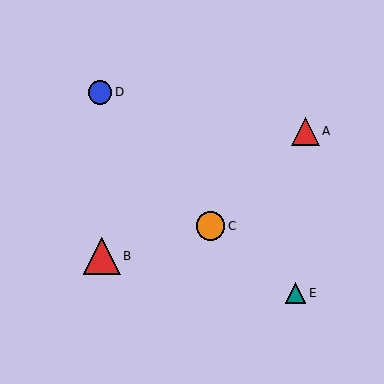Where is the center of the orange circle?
The center of the orange circle is at (211, 226).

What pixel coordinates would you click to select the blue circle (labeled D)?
Click at (100, 92) to select the blue circle D.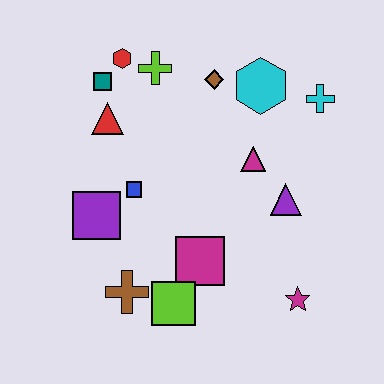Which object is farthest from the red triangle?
The magenta star is farthest from the red triangle.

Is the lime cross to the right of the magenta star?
No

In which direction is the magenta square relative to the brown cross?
The magenta square is to the right of the brown cross.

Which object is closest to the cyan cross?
The cyan hexagon is closest to the cyan cross.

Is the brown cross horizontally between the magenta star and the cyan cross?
No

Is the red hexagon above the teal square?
Yes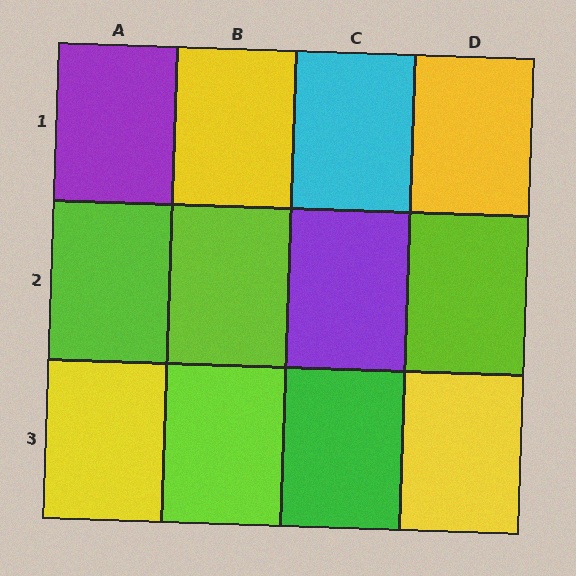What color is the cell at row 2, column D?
Lime.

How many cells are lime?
4 cells are lime.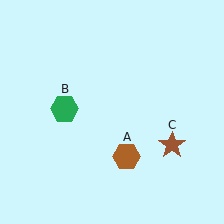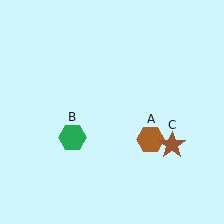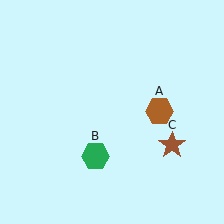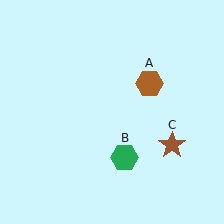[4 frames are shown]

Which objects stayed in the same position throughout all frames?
Brown star (object C) remained stationary.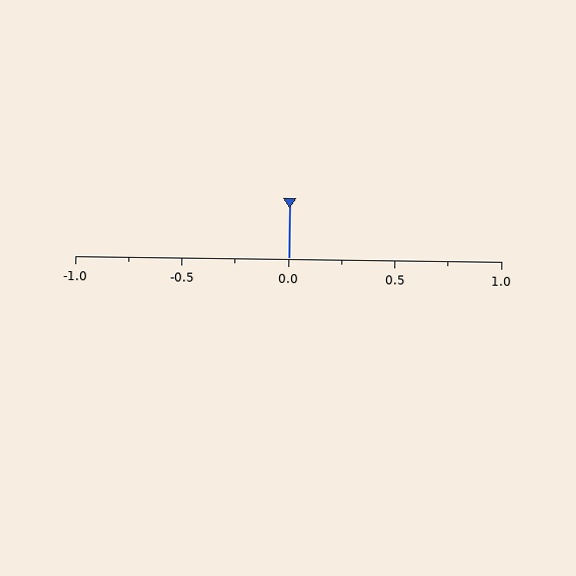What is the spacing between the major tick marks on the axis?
The major ticks are spaced 0.5 apart.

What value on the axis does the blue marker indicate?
The marker indicates approximately 0.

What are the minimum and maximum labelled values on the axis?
The axis runs from -1.0 to 1.0.